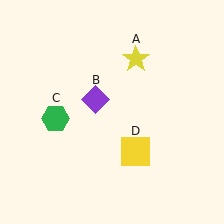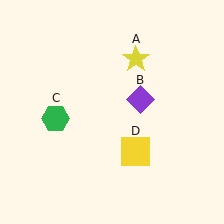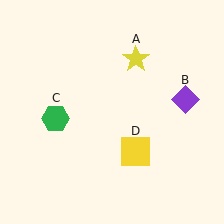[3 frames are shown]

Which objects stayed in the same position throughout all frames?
Yellow star (object A) and green hexagon (object C) and yellow square (object D) remained stationary.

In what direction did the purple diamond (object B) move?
The purple diamond (object B) moved right.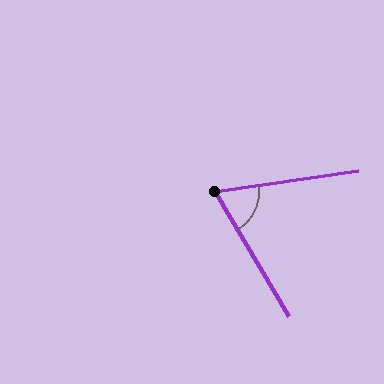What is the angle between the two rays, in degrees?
Approximately 68 degrees.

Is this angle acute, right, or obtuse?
It is acute.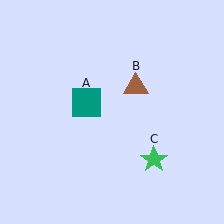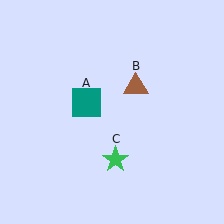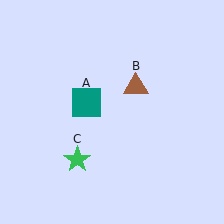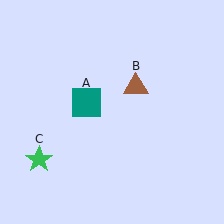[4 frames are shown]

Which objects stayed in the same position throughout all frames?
Teal square (object A) and brown triangle (object B) remained stationary.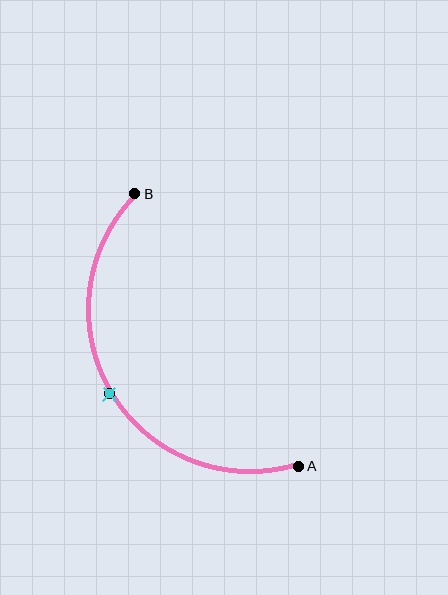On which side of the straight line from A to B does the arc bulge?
The arc bulges to the left of the straight line connecting A and B.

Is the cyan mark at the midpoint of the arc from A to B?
Yes. The cyan mark lies on the arc at equal arc-length from both A and B — it is the arc midpoint.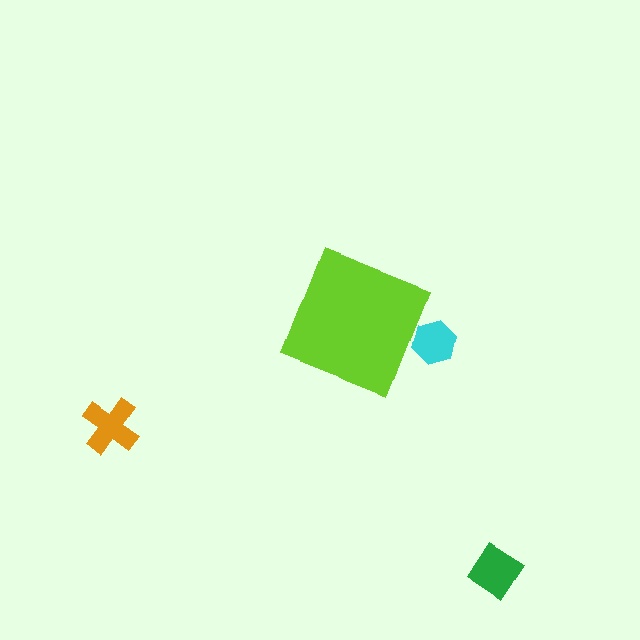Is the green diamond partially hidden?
No, the green diamond is fully visible.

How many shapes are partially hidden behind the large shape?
1 shape is partially hidden.